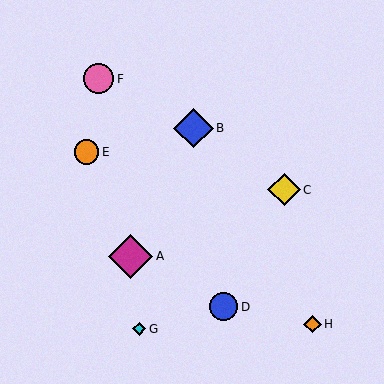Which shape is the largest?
The magenta diamond (labeled A) is the largest.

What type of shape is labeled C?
Shape C is a yellow diamond.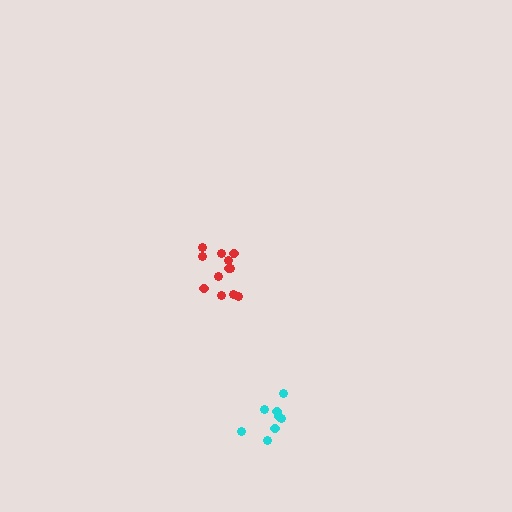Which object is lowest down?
The cyan cluster is bottommost.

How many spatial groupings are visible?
There are 2 spatial groupings.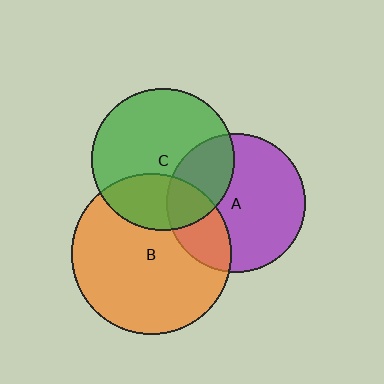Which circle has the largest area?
Circle B (orange).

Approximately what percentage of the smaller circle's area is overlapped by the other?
Approximately 30%.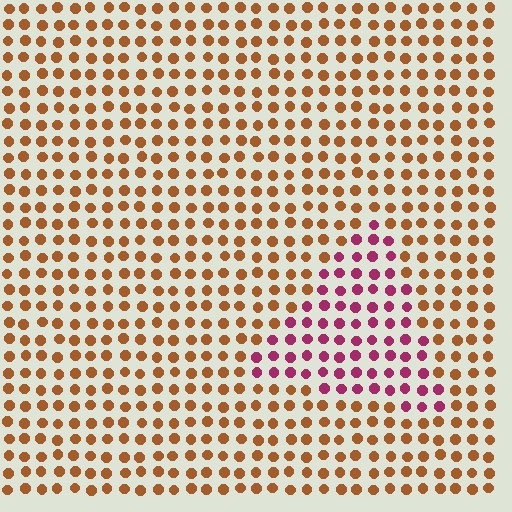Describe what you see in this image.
The image is filled with small brown elements in a uniform arrangement. A triangle-shaped region is visible where the elements are tinted to a slightly different hue, forming a subtle color boundary.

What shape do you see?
I see a triangle.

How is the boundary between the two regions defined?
The boundary is defined purely by a slight shift in hue (about 56 degrees). Spacing, size, and orientation are identical on both sides.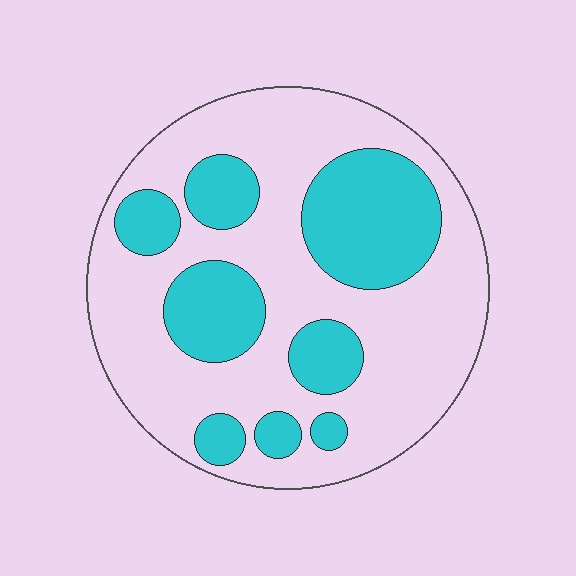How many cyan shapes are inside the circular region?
8.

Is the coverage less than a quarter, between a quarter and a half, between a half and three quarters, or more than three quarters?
Between a quarter and a half.